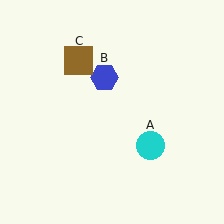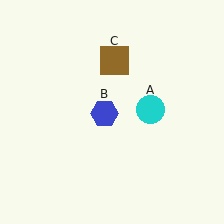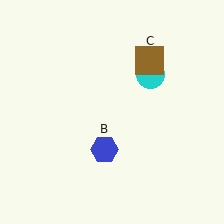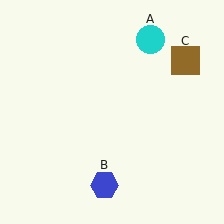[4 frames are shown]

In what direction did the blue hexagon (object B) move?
The blue hexagon (object B) moved down.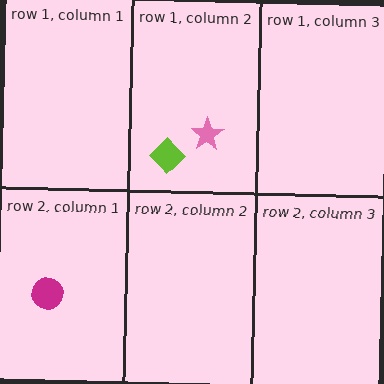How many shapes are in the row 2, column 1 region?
1.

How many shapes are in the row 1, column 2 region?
2.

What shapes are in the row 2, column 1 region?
The magenta circle.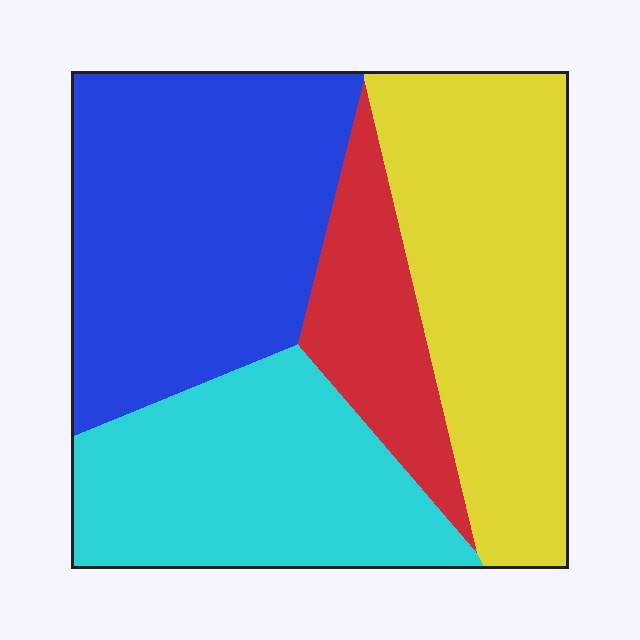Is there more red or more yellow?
Yellow.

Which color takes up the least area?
Red, at roughly 10%.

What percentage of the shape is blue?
Blue takes up about one third (1/3) of the shape.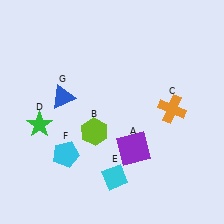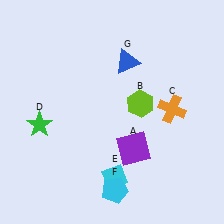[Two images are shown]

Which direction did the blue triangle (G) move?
The blue triangle (G) moved right.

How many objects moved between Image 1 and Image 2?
3 objects moved between the two images.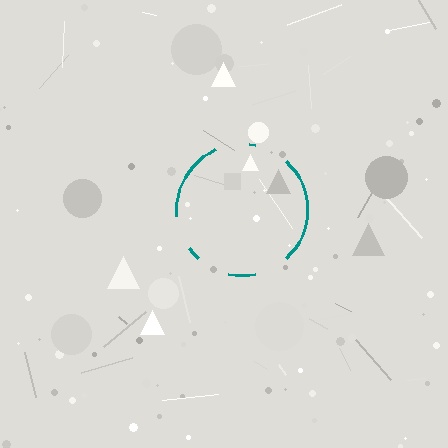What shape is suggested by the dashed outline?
The dashed outline suggests a circle.